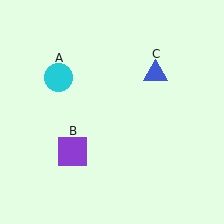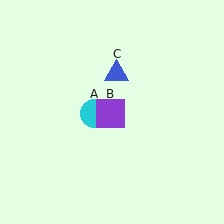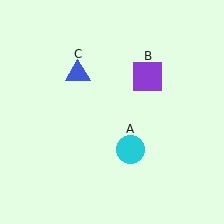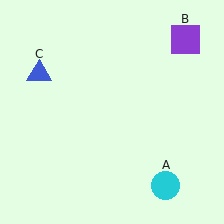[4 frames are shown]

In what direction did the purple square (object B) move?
The purple square (object B) moved up and to the right.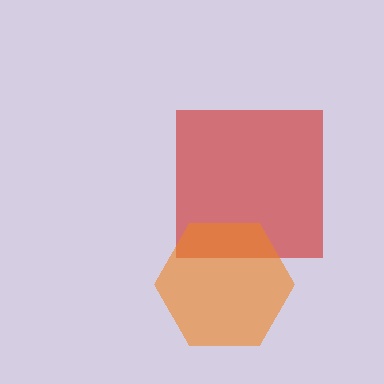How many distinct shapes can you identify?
There are 2 distinct shapes: a red square, an orange hexagon.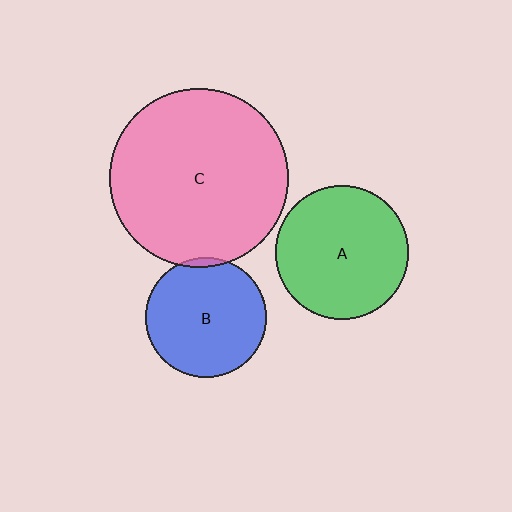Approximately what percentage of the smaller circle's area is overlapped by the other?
Approximately 5%.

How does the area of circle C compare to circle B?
Approximately 2.2 times.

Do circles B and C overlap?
Yes.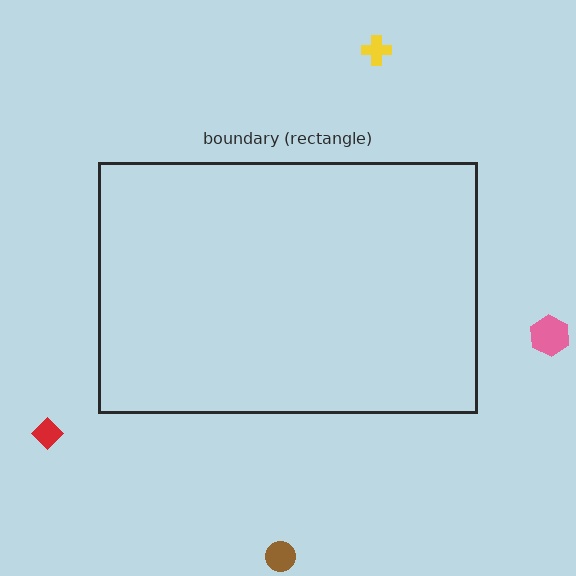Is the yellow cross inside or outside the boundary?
Outside.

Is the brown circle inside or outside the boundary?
Outside.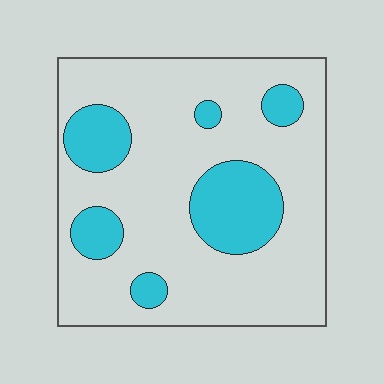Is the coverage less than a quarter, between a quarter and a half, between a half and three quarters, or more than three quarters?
Less than a quarter.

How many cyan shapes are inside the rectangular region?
6.